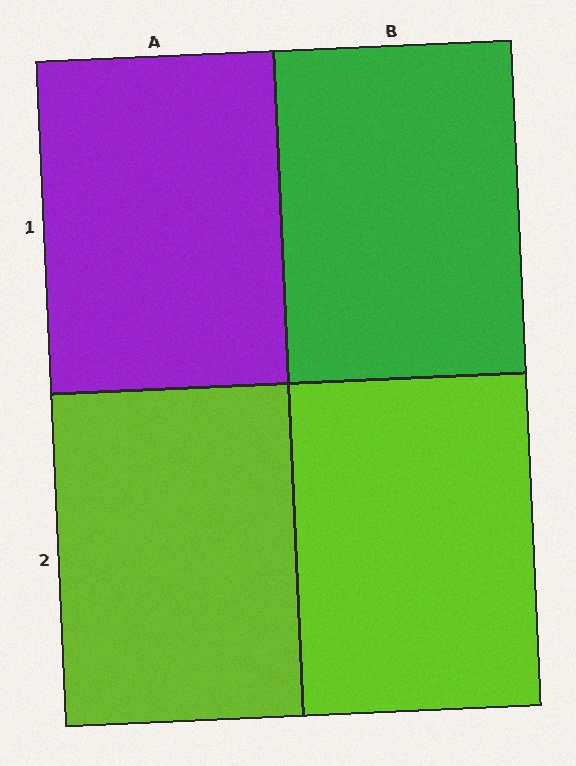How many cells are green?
1 cell is green.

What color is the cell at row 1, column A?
Purple.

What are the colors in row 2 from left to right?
Lime, lime.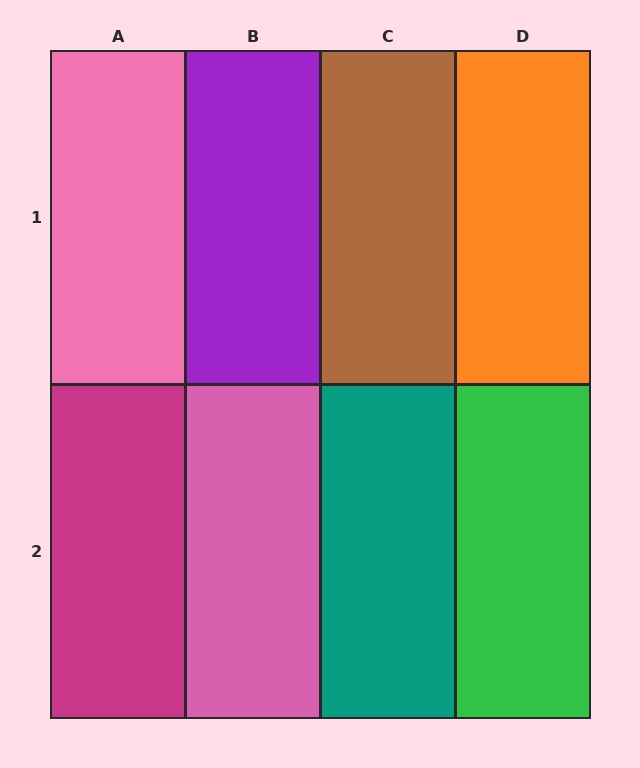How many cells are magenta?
1 cell is magenta.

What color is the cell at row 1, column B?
Purple.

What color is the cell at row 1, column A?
Pink.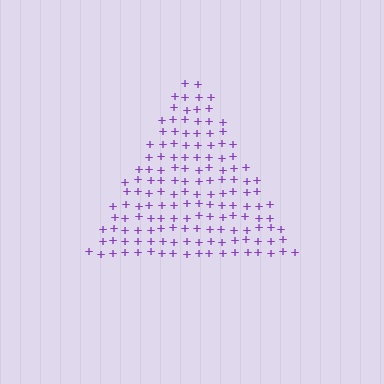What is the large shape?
The large shape is a triangle.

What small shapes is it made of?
It is made of small plus signs.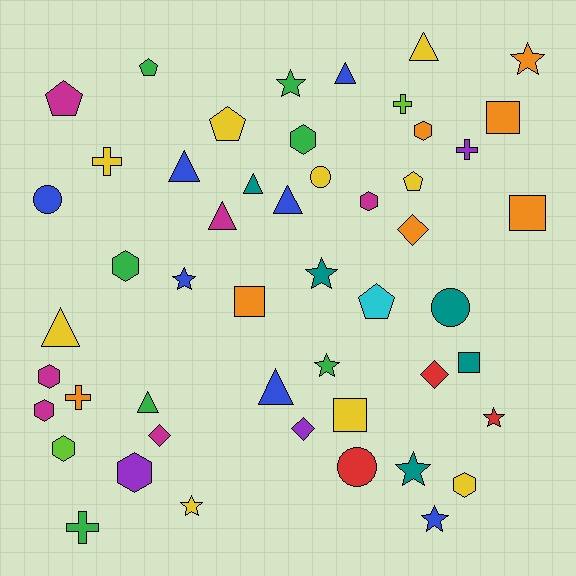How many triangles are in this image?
There are 9 triangles.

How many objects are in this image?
There are 50 objects.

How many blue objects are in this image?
There are 7 blue objects.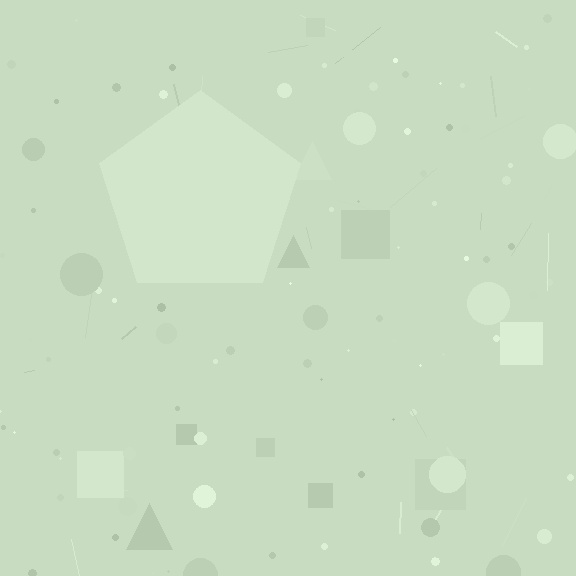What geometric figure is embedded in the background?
A pentagon is embedded in the background.